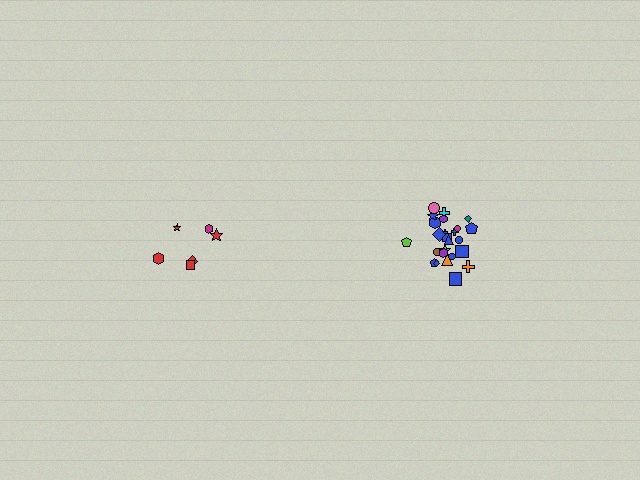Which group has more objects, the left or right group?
The right group.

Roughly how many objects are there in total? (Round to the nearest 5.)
Roughly 30 objects in total.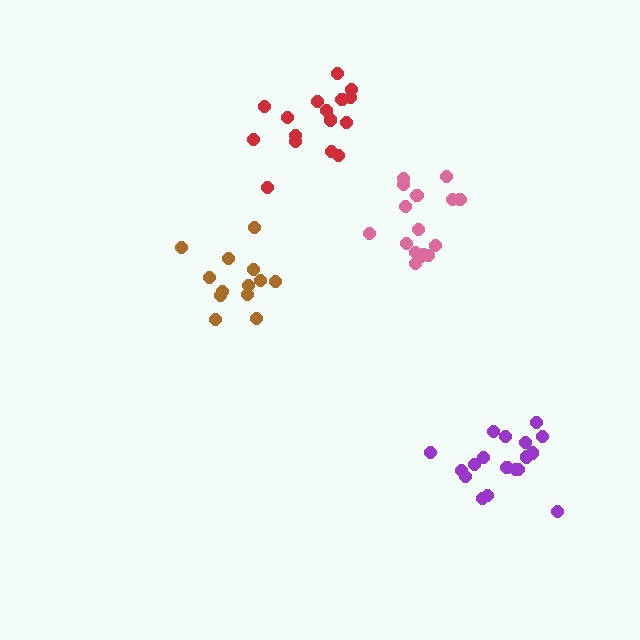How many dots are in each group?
Group 1: 18 dots, Group 2: 16 dots, Group 3: 16 dots, Group 4: 13 dots (63 total).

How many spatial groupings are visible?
There are 4 spatial groupings.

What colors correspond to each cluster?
The clusters are colored: purple, red, pink, brown.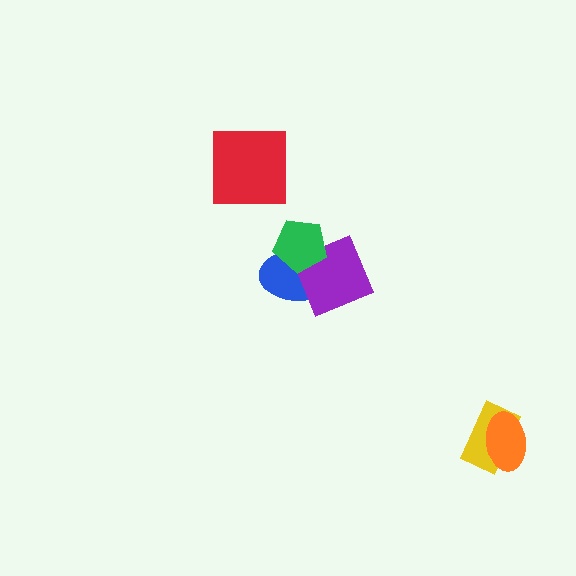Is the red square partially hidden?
No, no other shape covers it.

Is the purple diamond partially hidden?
Yes, it is partially covered by another shape.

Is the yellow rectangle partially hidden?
Yes, it is partially covered by another shape.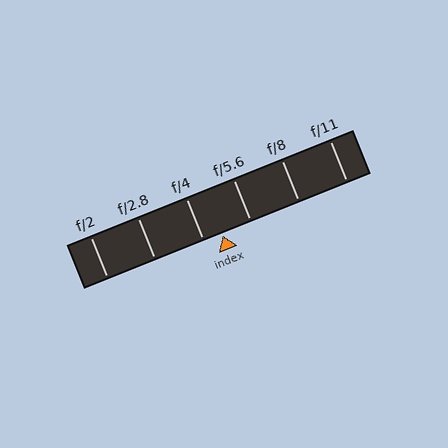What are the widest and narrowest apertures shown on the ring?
The widest aperture shown is f/2 and the narrowest is f/11.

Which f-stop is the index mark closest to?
The index mark is closest to f/4.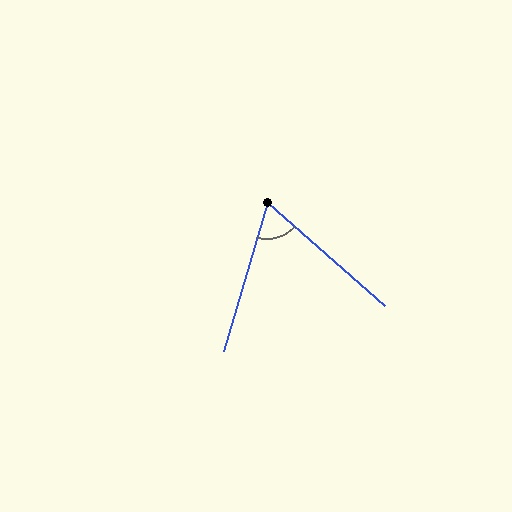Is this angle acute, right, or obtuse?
It is acute.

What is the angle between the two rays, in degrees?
Approximately 65 degrees.